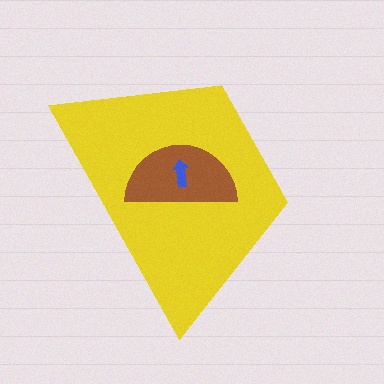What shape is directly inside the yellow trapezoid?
The brown semicircle.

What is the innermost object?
The blue arrow.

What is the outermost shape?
The yellow trapezoid.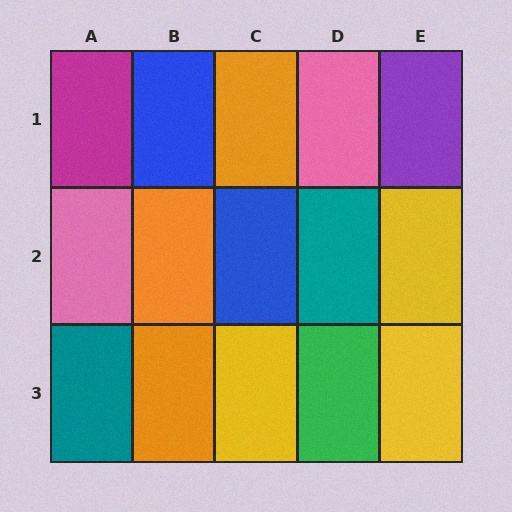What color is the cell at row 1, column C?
Orange.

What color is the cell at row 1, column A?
Magenta.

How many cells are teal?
2 cells are teal.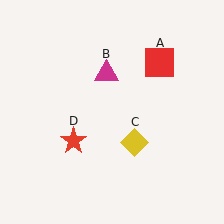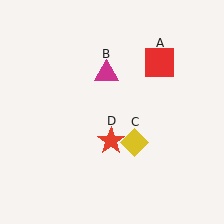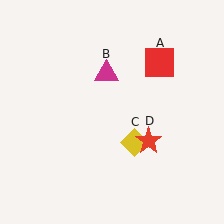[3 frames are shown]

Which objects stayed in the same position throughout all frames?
Red square (object A) and magenta triangle (object B) and yellow diamond (object C) remained stationary.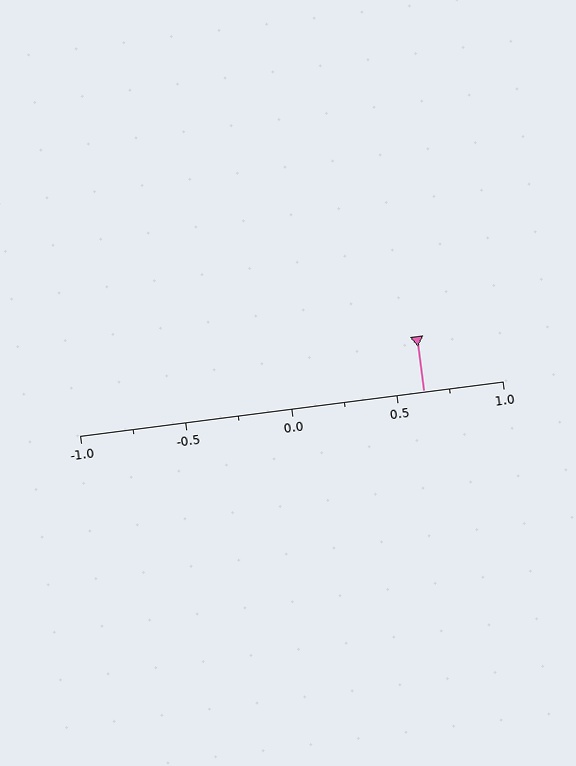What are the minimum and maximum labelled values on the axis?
The axis runs from -1.0 to 1.0.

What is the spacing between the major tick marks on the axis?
The major ticks are spaced 0.5 apart.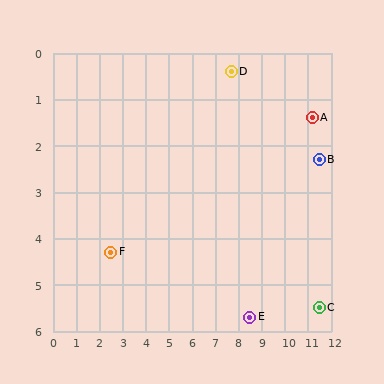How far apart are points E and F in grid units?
Points E and F are about 6.2 grid units apart.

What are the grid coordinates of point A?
Point A is at approximately (11.2, 1.4).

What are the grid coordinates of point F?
Point F is at approximately (2.5, 4.3).